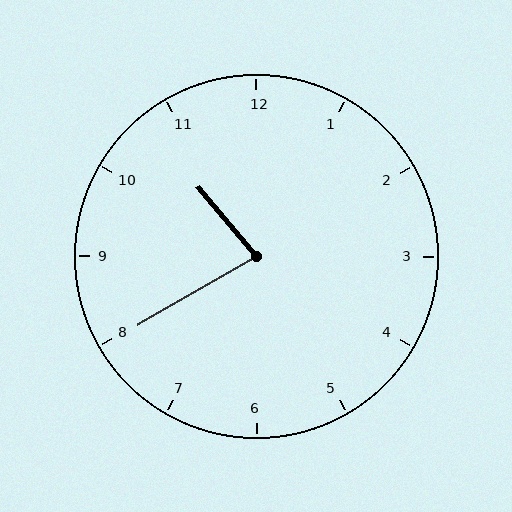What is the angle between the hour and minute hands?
Approximately 80 degrees.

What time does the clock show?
10:40.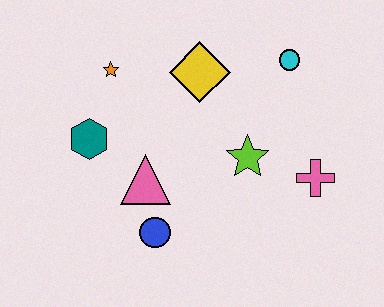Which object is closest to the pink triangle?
The blue circle is closest to the pink triangle.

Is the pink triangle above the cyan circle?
No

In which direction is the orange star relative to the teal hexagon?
The orange star is above the teal hexagon.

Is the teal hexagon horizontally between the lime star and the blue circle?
No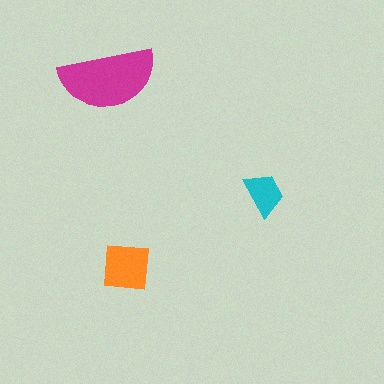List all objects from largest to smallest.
The magenta semicircle, the orange square, the cyan trapezoid.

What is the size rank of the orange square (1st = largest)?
2nd.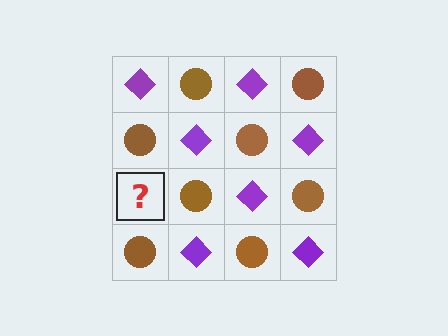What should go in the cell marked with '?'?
The missing cell should contain a purple diamond.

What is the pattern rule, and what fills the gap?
The rule is that it alternates purple diamond and brown circle in a checkerboard pattern. The gap should be filled with a purple diamond.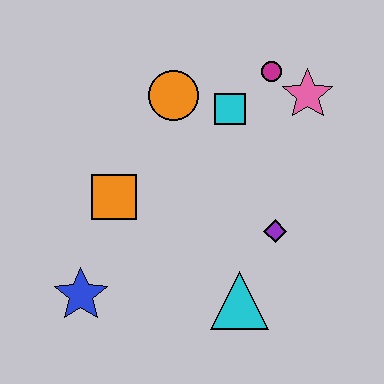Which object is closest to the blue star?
The orange square is closest to the blue star.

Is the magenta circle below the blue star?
No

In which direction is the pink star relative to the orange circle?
The pink star is to the right of the orange circle.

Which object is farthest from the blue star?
The pink star is farthest from the blue star.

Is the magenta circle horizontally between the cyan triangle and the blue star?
No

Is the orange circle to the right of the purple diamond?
No